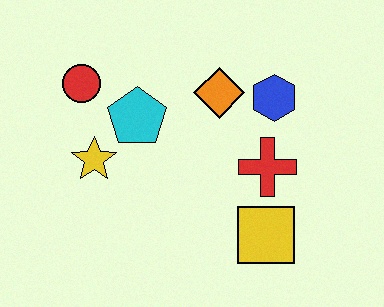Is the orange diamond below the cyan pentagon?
No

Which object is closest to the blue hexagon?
The orange diamond is closest to the blue hexagon.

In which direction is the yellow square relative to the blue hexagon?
The yellow square is below the blue hexagon.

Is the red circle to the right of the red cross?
No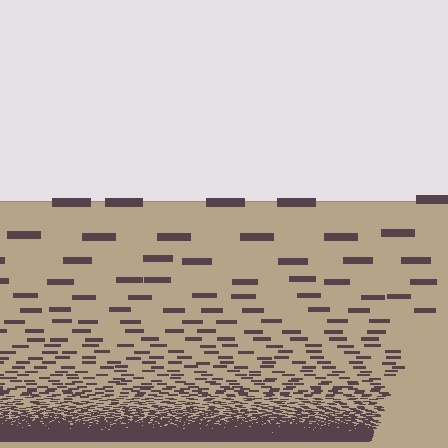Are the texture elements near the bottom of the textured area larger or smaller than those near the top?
Smaller. The gradient is inverted — elements near the bottom are smaller and denser.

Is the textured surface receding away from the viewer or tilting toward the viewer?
The surface appears to tilt toward the viewer. Texture elements get larger and sparser toward the top.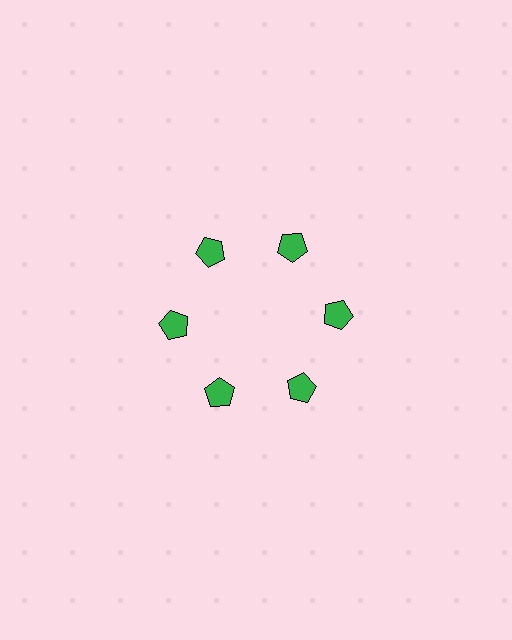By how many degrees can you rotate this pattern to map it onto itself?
The pattern maps onto itself every 60 degrees of rotation.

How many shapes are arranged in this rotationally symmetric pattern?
There are 6 shapes, arranged in 6 groups of 1.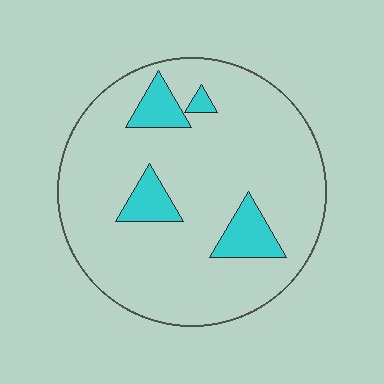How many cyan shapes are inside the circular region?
4.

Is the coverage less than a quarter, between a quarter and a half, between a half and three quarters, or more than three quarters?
Less than a quarter.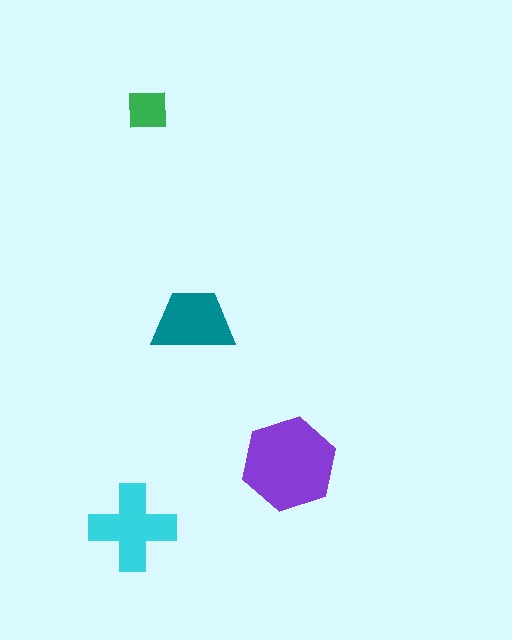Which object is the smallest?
The green square.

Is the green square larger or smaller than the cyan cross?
Smaller.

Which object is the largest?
The purple hexagon.